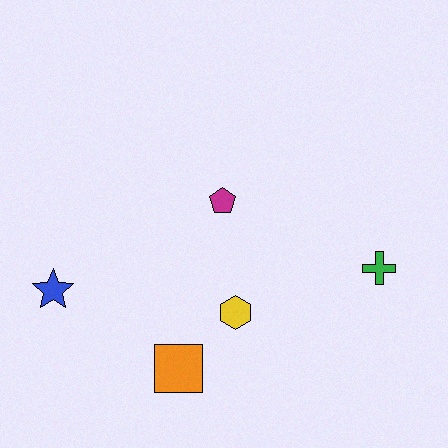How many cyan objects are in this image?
There are no cyan objects.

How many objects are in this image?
There are 5 objects.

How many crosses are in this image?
There is 1 cross.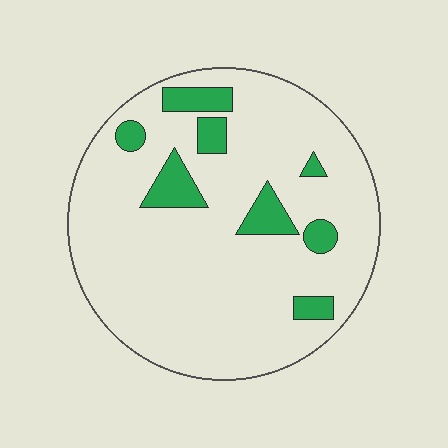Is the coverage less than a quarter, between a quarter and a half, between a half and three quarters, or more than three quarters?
Less than a quarter.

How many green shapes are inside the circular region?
8.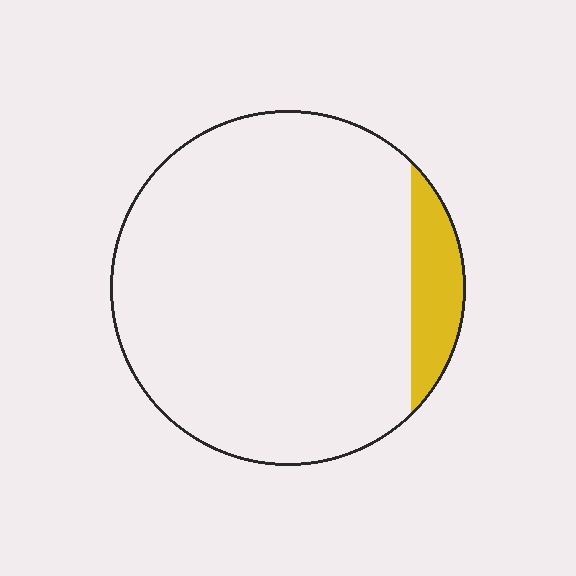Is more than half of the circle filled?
No.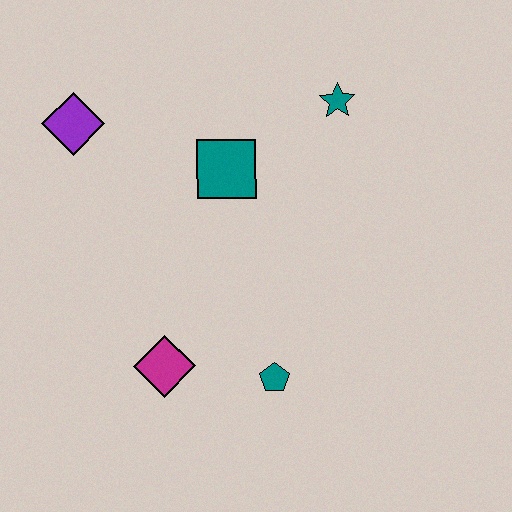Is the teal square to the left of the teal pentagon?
Yes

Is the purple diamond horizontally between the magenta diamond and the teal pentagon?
No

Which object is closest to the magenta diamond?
The teal pentagon is closest to the magenta diamond.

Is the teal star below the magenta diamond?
No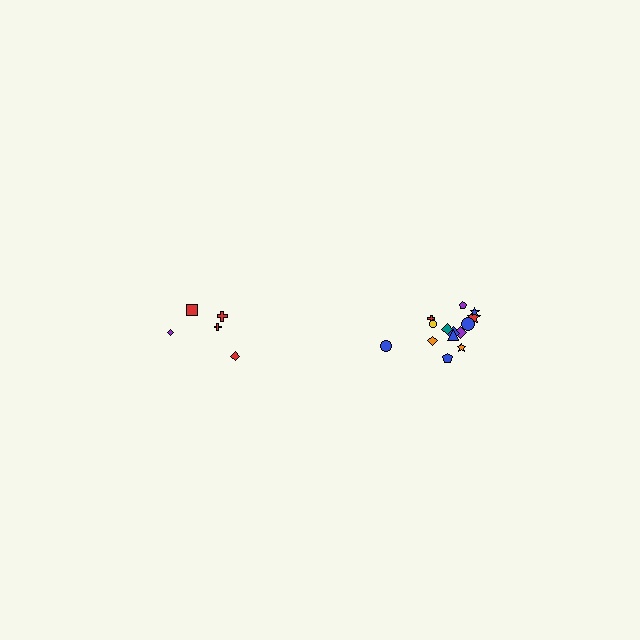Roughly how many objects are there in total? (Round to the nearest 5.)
Roughly 20 objects in total.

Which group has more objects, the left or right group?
The right group.